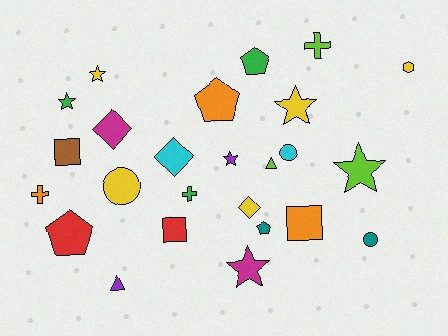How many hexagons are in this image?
There is 1 hexagon.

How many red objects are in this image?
There are 2 red objects.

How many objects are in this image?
There are 25 objects.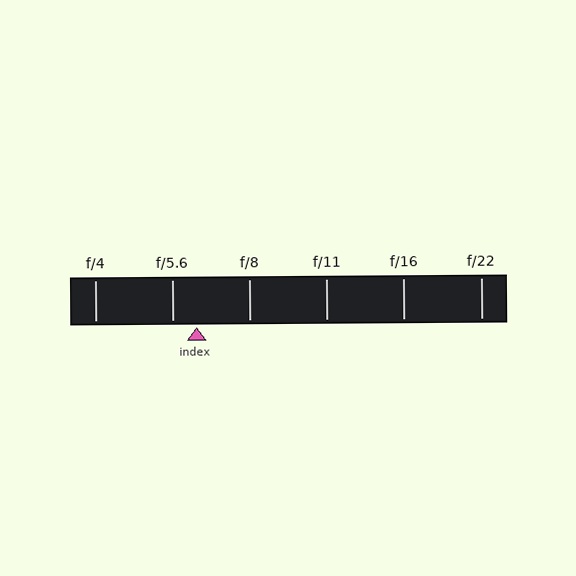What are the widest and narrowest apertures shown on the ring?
The widest aperture shown is f/4 and the narrowest is f/22.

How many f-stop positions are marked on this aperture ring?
There are 6 f-stop positions marked.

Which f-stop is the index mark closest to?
The index mark is closest to f/5.6.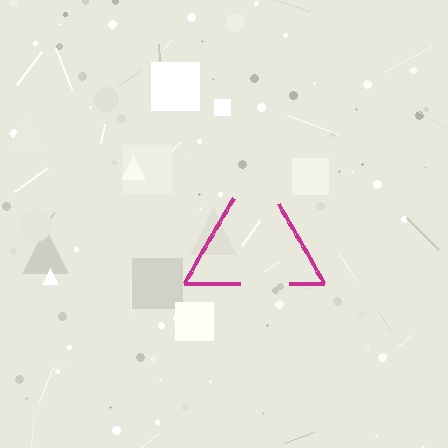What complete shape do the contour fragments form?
The contour fragments form a triangle.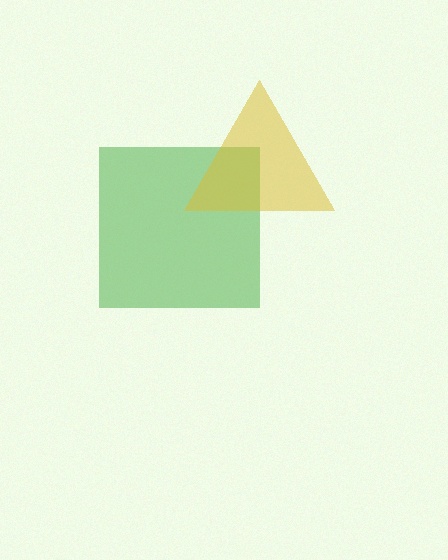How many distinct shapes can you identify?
There are 2 distinct shapes: a green square, a yellow triangle.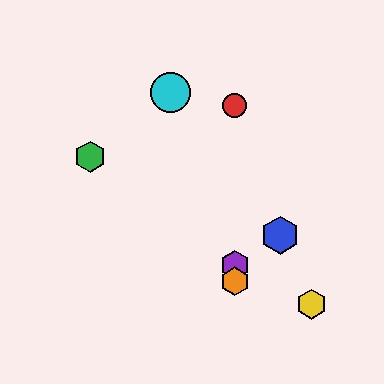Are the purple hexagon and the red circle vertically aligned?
Yes, both are at x≈235.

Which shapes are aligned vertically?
The red circle, the purple hexagon, the orange hexagon are aligned vertically.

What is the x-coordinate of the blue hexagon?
The blue hexagon is at x≈280.